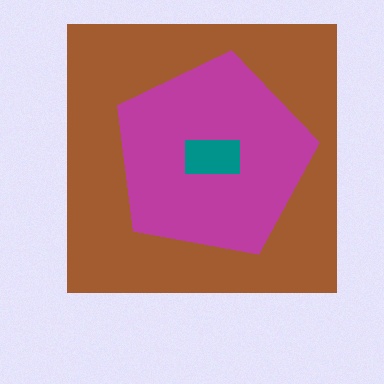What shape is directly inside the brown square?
The magenta pentagon.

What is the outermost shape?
The brown square.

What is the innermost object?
The teal rectangle.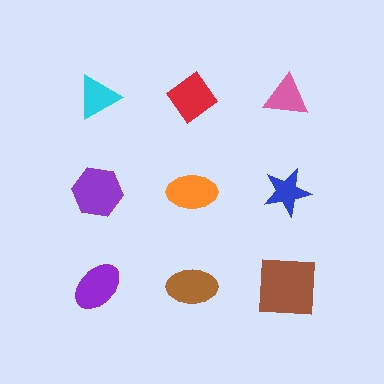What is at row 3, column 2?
A brown ellipse.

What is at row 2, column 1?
A purple hexagon.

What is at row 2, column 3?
A blue star.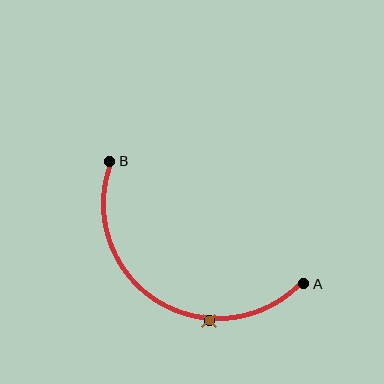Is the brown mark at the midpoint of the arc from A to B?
No. The brown mark lies on the arc but is closer to endpoint A. The arc midpoint would be at the point on the curve equidistant along the arc from both A and B.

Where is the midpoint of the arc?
The arc midpoint is the point on the curve farthest from the straight line joining A and B. It sits below that line.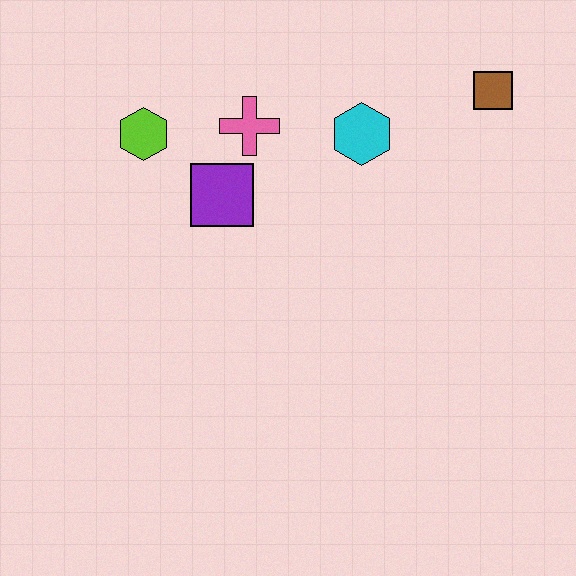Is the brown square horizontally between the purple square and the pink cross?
No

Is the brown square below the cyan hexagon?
No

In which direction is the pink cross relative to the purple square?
The pink cross is above the purple square.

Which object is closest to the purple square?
The pink cross is closest to the purple square.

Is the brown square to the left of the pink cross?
No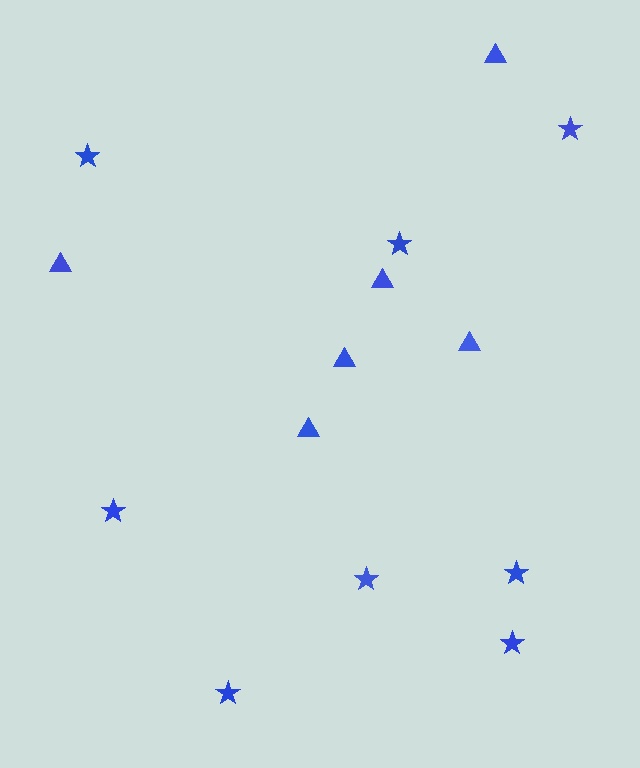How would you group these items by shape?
There are 2 groups: one group of stars (8) and one group of triangles (6).